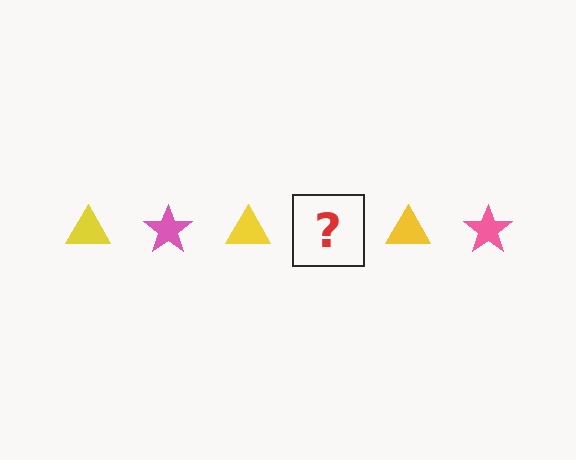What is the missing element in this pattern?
The missing element is a pink star.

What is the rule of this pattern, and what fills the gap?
The rule is that the pattern alternates between yellow triangle and pink star. The gap should be filled with a pink star.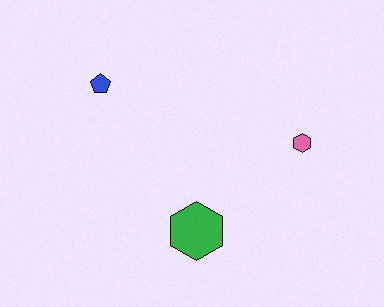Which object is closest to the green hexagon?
The pink hexagon is closest to the green hexagon.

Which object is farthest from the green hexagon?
The blue pentagon is farthest from the green hexagon.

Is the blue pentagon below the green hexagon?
No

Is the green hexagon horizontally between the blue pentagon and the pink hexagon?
Yes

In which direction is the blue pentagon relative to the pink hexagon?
The blue pentagon is to the left of the pink hexagon.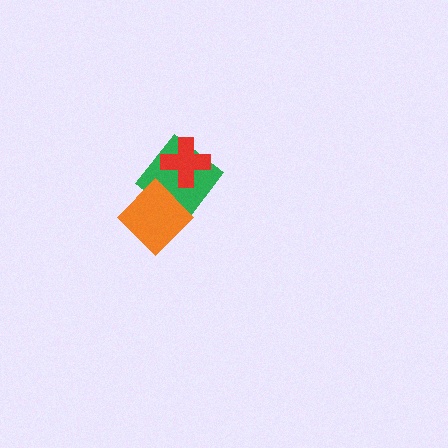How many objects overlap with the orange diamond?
1 object overlaps with the orange diamond.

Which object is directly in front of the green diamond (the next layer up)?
The orange diamond is directly in front of the green diamond.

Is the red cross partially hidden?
No, no other shape covers it.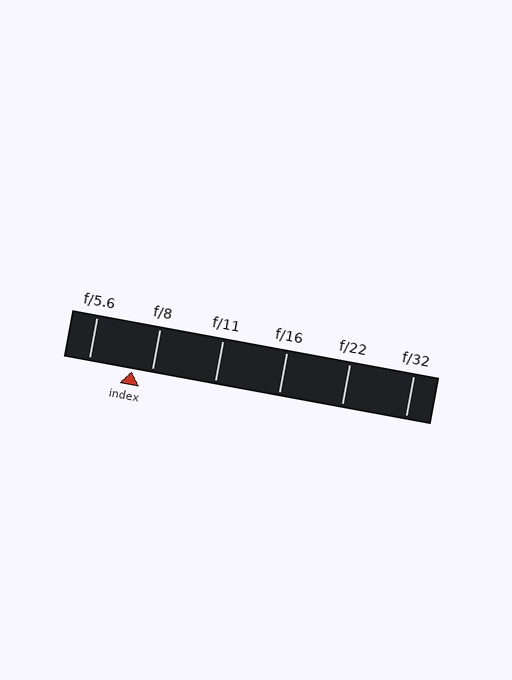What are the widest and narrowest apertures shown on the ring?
The widest aperture shown is f/5.6 and the narrowest is f/32.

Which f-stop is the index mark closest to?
The index mark is closest to f/8.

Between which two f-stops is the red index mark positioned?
The index mark is between f/5.6 and f/8.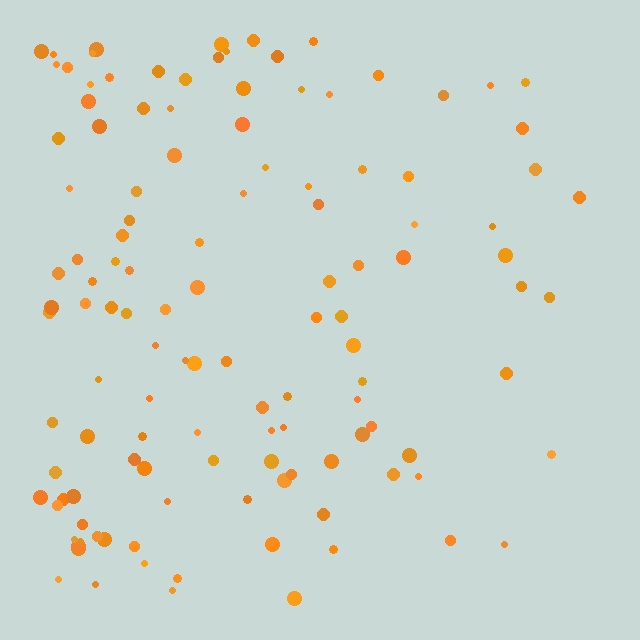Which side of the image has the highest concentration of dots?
The left.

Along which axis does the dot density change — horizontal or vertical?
Horizontal.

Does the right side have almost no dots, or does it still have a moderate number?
Still a moderate number, just noticeably fewer than the left.